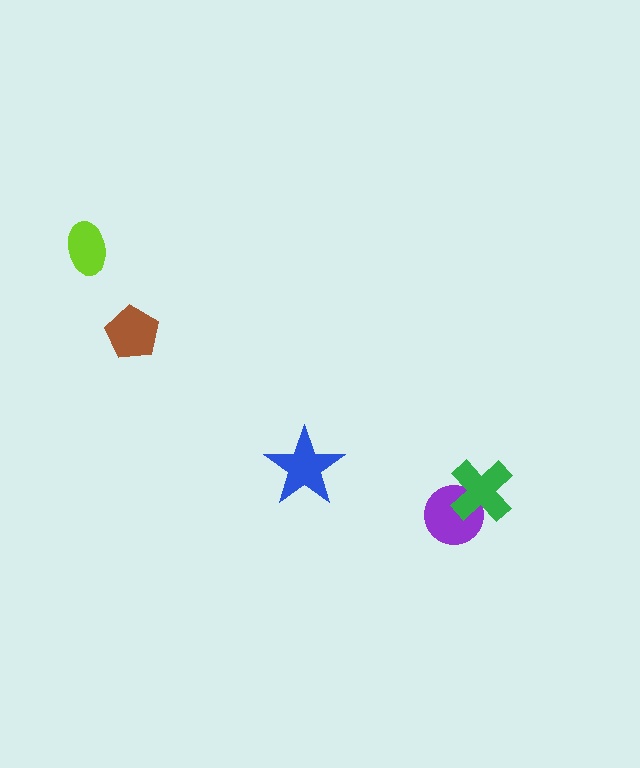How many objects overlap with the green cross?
1 object overlaps with the green cross.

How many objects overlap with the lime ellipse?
0 objects overlap with the lime ellipse.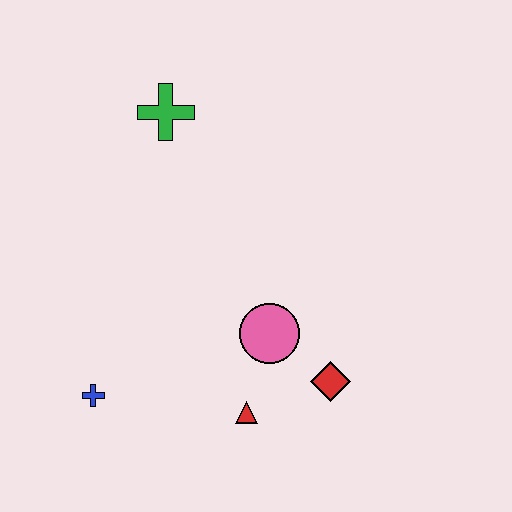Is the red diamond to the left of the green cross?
No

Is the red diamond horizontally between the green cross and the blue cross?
No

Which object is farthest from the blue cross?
The green cross is farthest from the blue cross.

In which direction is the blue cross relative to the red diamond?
The blue cross is to the left of the red diamond.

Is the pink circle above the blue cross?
Yes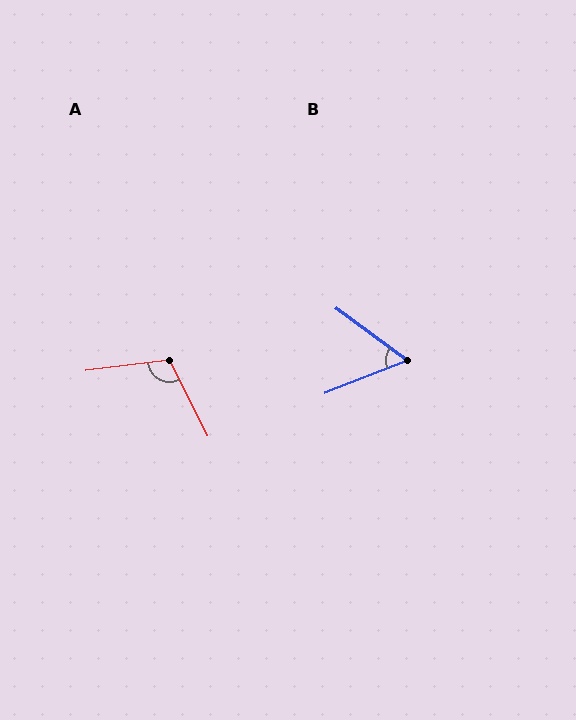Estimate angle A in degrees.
Approximately 109 degrees.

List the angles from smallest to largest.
B (58°), A (109°).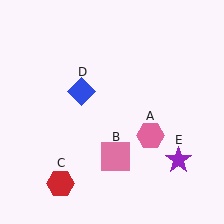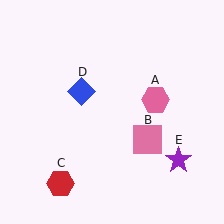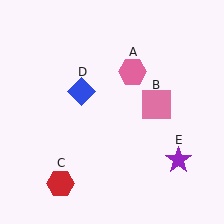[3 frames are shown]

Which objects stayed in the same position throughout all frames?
Red hexagon (object C) and blue diamond (object D) and purple star (object E) remained stationary.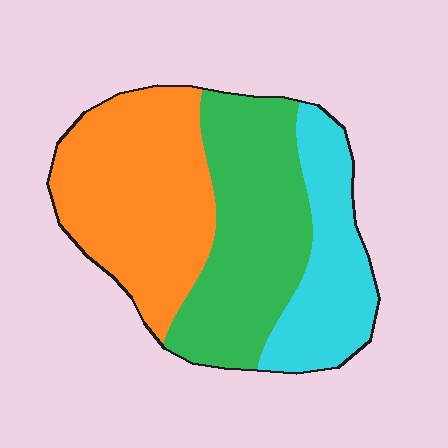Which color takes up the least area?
Cyan, at roughly 25%.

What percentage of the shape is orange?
Orange covers about 40% of the shape.